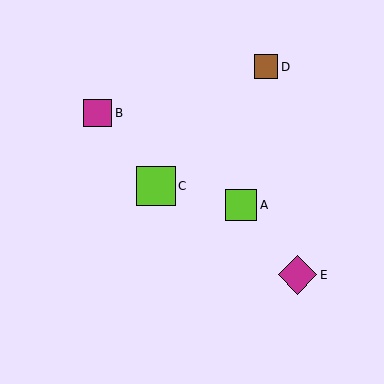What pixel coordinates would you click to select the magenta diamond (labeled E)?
Click at (298, 275) to select the magenta diamond E.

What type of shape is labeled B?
Shape B is a magenta square.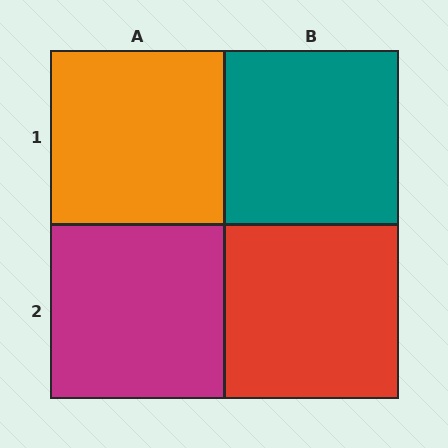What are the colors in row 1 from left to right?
Orange, teal.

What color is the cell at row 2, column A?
Magenta.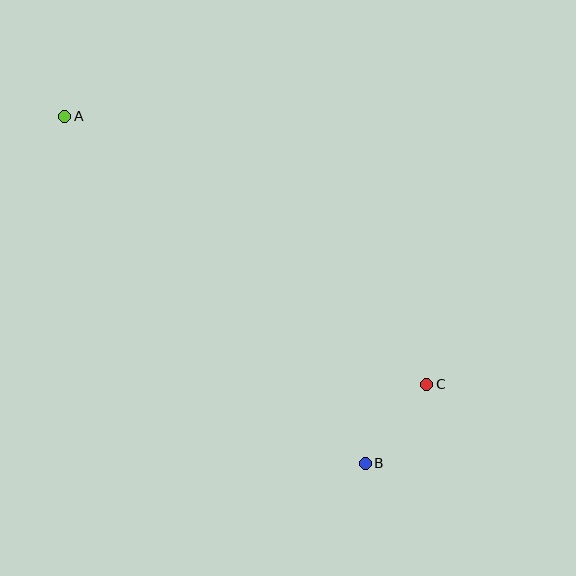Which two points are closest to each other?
Points B and C are closest to each other.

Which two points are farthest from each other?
Points A and B are farthest from each other.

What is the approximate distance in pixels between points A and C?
The distance between A and C is approximately 451 pixels.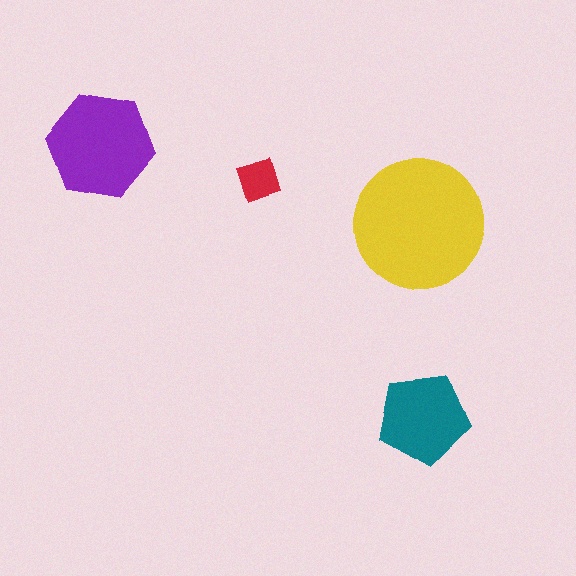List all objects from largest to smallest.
The yellow circle, the purple hexagon, the teal pentagon, the red diamond.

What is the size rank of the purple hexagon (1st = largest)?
2nd.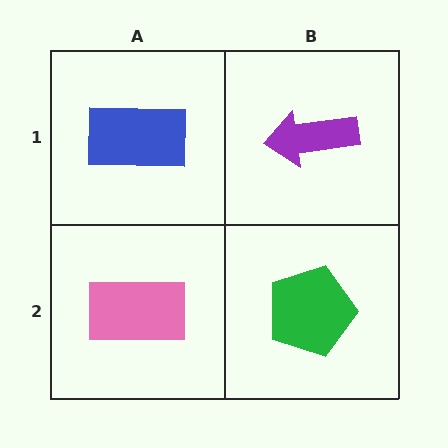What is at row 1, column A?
A blue rectangle.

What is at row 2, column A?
A pink rectangle.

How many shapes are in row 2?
2 shapes.